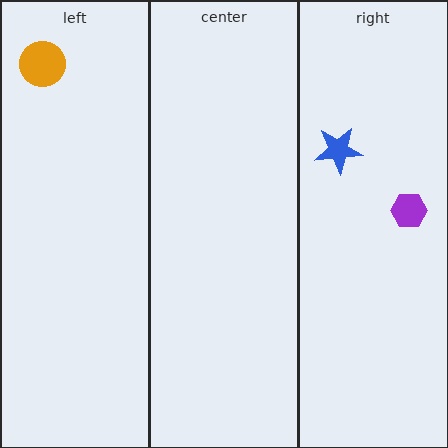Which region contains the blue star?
The right region.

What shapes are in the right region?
The blue star, the purple hexagon.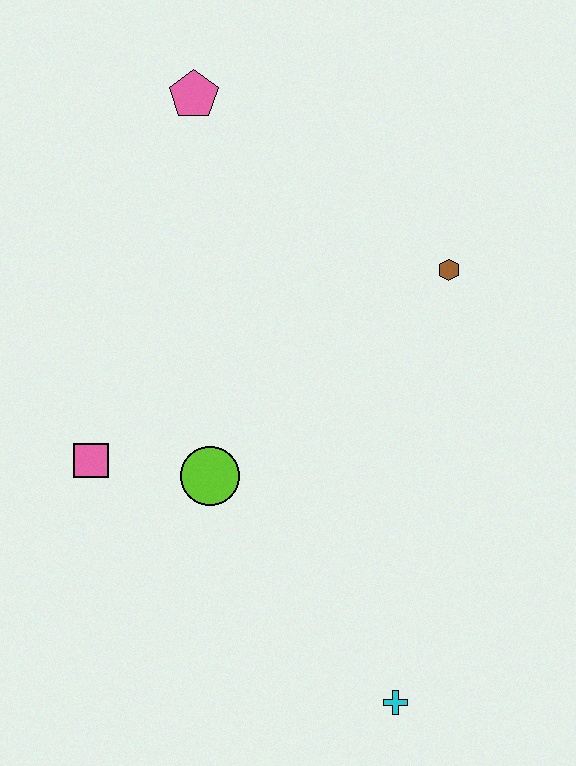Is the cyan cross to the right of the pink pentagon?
Yes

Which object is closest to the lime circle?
The pink square is closest to the lime circle.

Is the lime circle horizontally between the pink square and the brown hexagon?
Yes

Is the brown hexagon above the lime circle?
Yes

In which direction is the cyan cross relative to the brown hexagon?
The cyan cross is below the brown hexagon.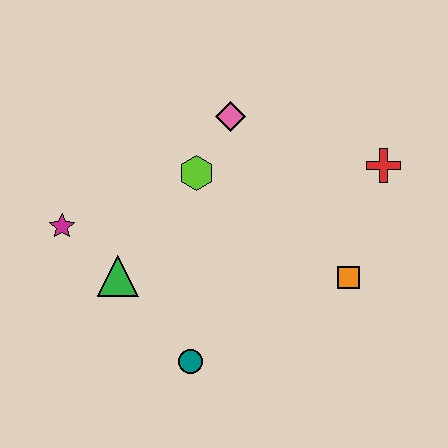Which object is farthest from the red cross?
The magenta star is farthest from the red cross.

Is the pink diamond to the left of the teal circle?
No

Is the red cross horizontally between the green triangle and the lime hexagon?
No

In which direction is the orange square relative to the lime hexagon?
The orange square is to the right of the lime hexagon.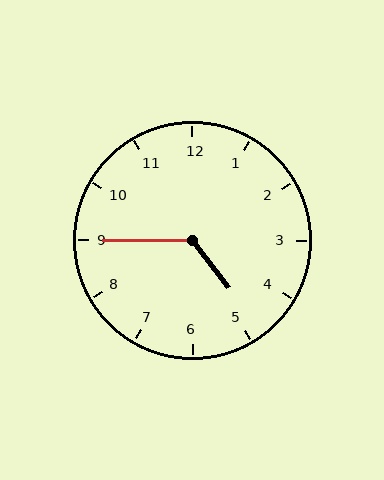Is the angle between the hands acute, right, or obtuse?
It is obtuse.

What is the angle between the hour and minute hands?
Approximately 128 degrees.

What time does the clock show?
4:45.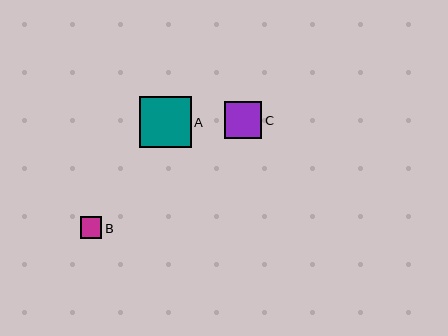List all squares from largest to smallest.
From largest to smallest: A, C, B.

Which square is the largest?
Square A is the largest with a size of approximately 52 pixels.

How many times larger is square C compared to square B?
Square C is approximately 1.7 times the size of square B.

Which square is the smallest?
Square B is the smallest with a size of approximately 22 pixels.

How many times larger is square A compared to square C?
Square A is approximately 1.4 times the size of square C.